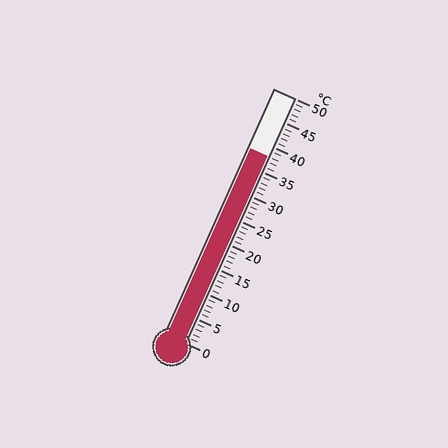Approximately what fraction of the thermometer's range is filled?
The thermometer is filled to approximately 75% of its range.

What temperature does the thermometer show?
The thermometer shows approximately 38°C.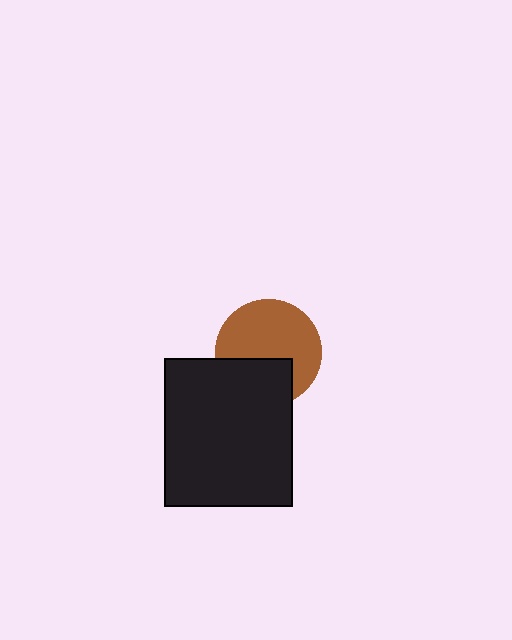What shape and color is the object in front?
The object in front is a black rectangle.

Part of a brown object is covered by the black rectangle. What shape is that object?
It is a circle.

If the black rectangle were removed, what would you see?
You would see the complete brown circle.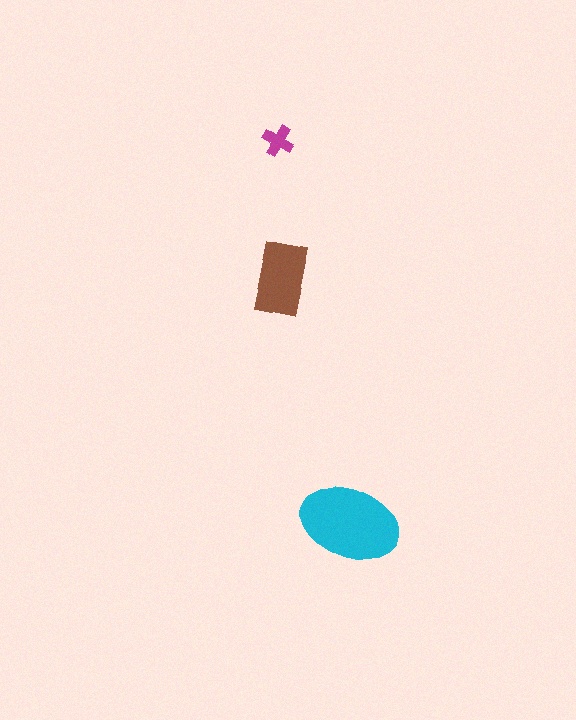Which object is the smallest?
The magenta cross.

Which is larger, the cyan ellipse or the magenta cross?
The cyan ellipse.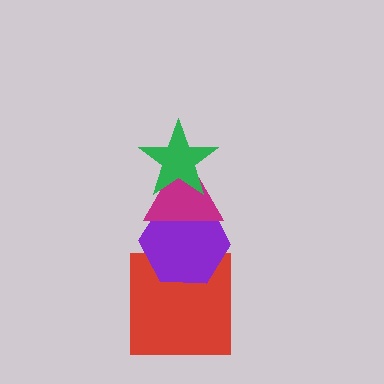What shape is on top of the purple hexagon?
The magenta triangle is on top of the purple hexagon.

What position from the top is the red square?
The red square is 4th from the top.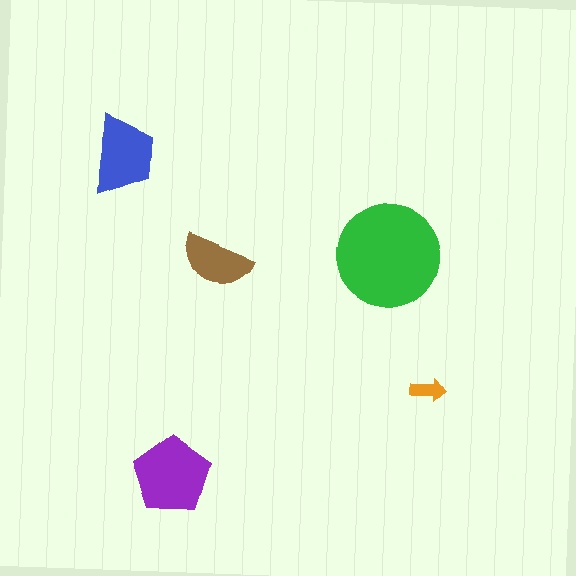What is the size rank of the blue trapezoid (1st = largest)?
3rd.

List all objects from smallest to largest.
The orange arrow, the brown semicircle, the blue trapezoid, the purple pentagon, the green circle.